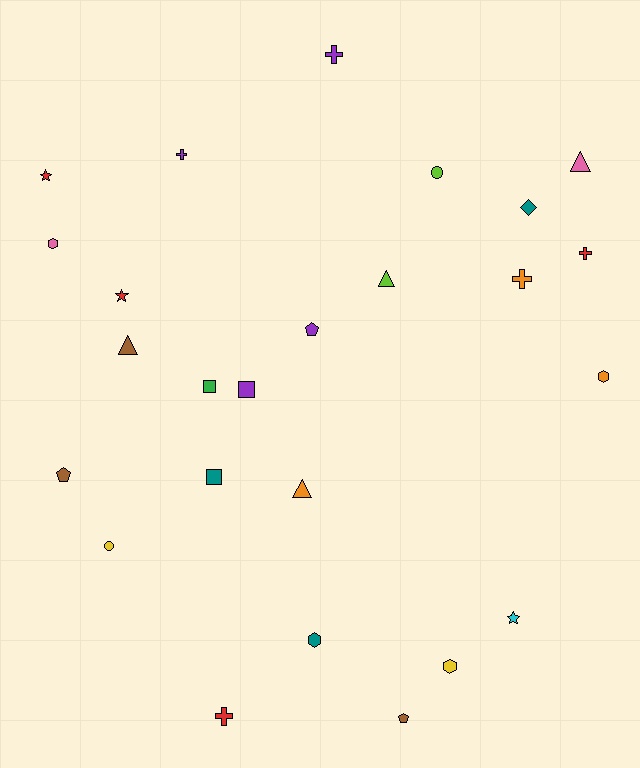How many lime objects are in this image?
There are 2 lime objects.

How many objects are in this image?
There are 25 objects.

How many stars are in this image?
There are 3 stars.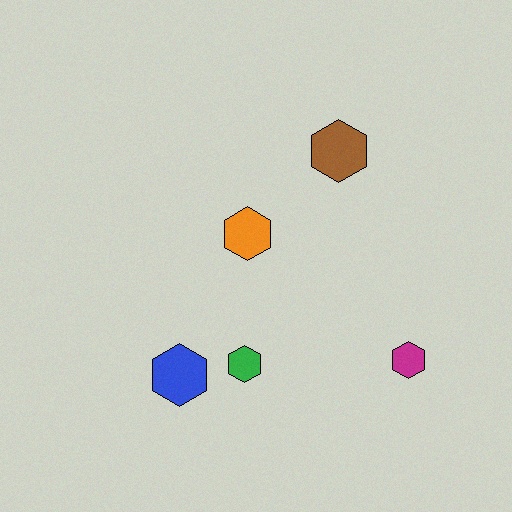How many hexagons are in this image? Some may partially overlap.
There are 5 hexagons.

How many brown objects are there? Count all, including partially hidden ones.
There is 1 brown object.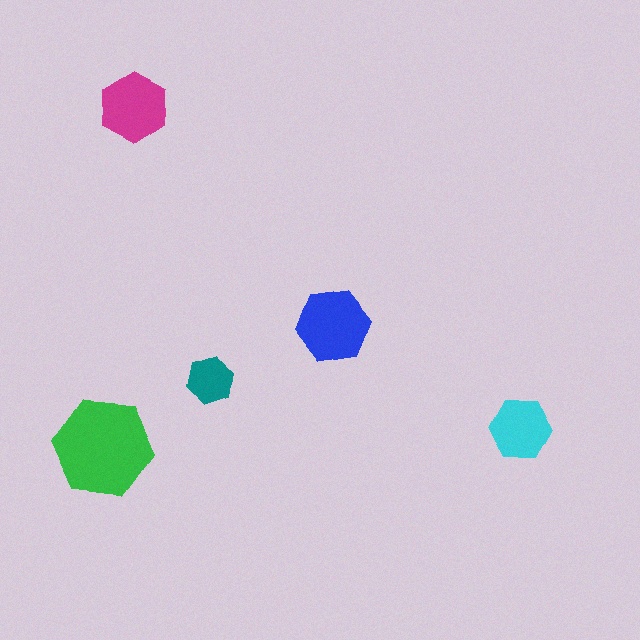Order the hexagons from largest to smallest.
the green one, the blue one, the magenta one, the cyan one, the teal one.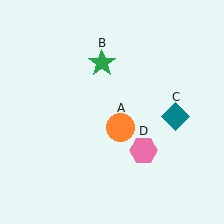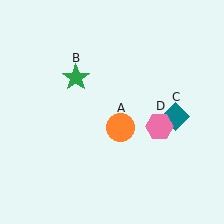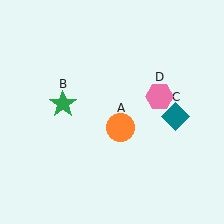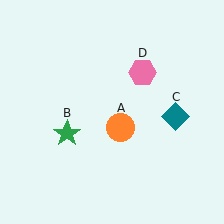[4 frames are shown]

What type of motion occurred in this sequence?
The green star (object B), pink hexagon (object D) rotated counterclockwise around the center of the scene.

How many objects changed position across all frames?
2 objects changed position: green star (object B), pink hexagon (object D).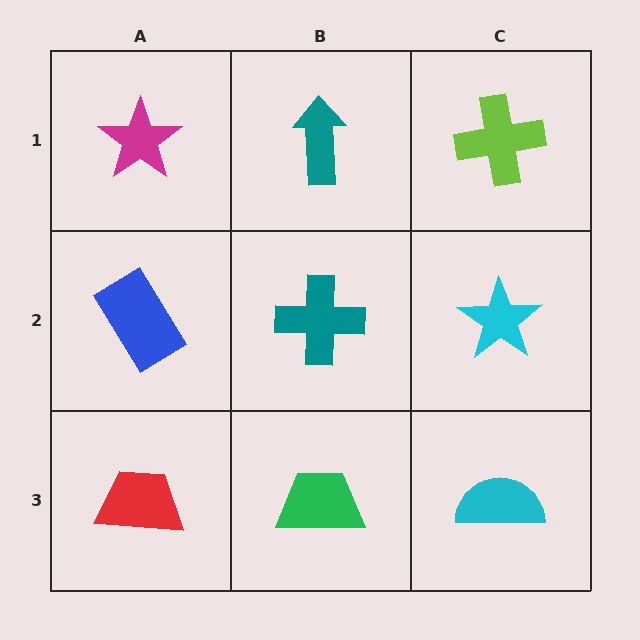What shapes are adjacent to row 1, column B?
A teal cross (row 2, column B), a magenta star (row 1, column A), a lime cross (row 1, column C).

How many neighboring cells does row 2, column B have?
4.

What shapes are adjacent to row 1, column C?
A cyan star (row 2, column C), a teal arrow (row 1, column B).